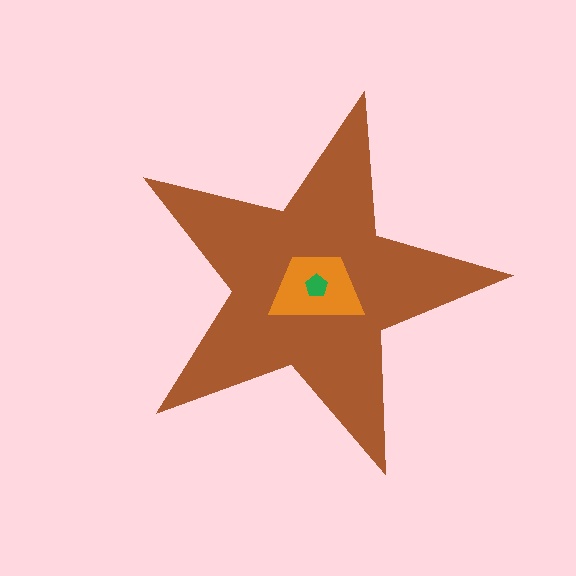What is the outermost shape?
The brown star.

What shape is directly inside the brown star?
The orange trapezoid.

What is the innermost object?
The green pentagon.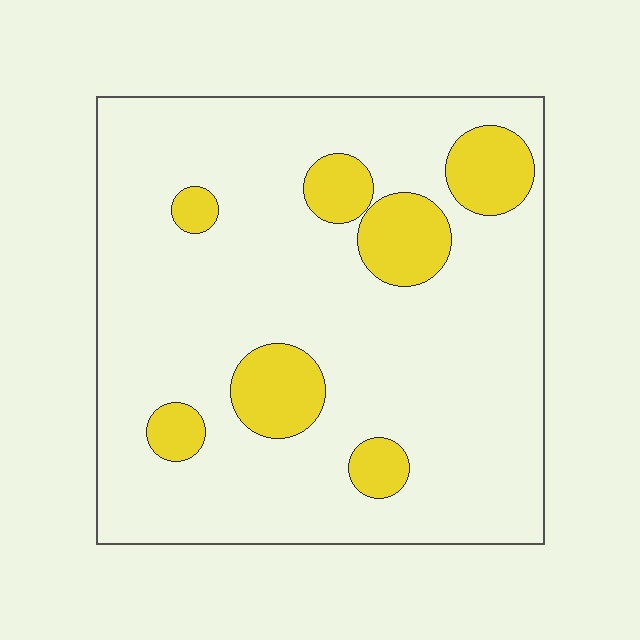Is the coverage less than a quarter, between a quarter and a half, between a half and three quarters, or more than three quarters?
Less than a quarter.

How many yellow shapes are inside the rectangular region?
7.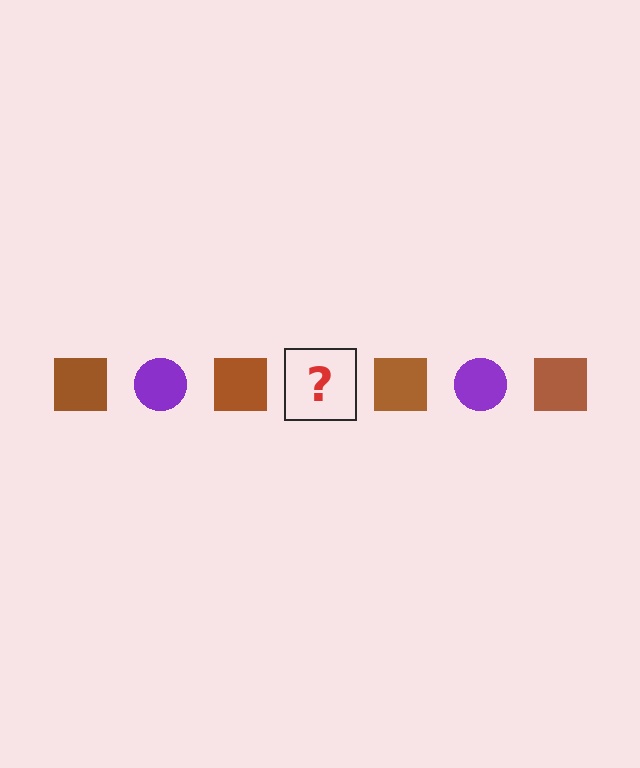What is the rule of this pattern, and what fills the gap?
The rule is that the pattern alternates between brown square and purple circle. The gap should be filled with a purple circle.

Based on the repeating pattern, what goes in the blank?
The blank should be a purple circle.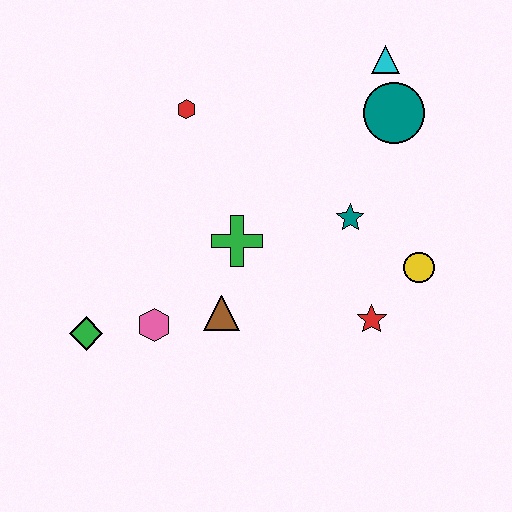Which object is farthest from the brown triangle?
The cyan triangle is farthest from the brown triangle.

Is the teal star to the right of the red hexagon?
Yes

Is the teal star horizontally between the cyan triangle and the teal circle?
No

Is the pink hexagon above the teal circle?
No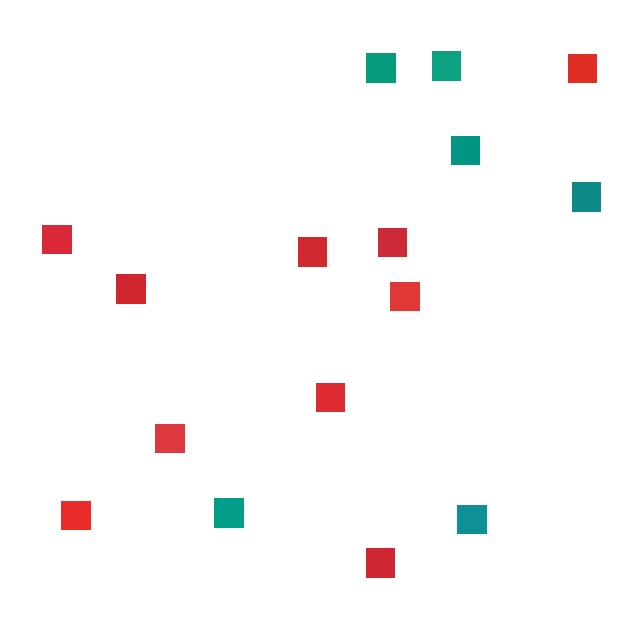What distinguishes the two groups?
There are 2 groups: one group of teal squares (6) and one group of red squares (10).